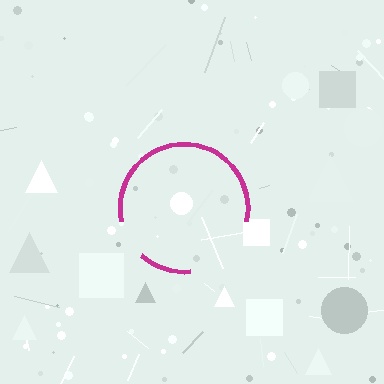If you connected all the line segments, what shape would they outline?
They would outline a circle.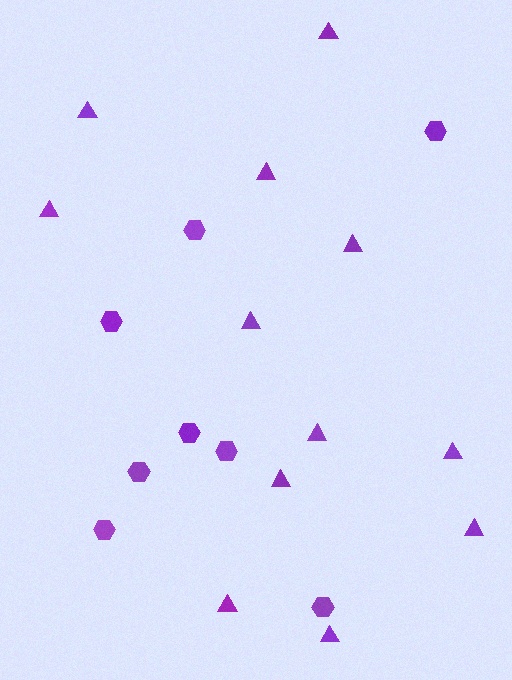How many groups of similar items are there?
There are 2 groups: one group of triangles (12) and one group of hexagons (8).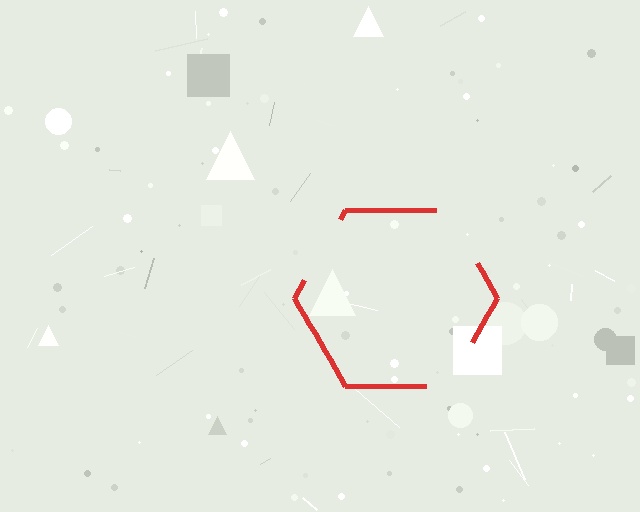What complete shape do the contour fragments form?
The contour fragments form a hexagon.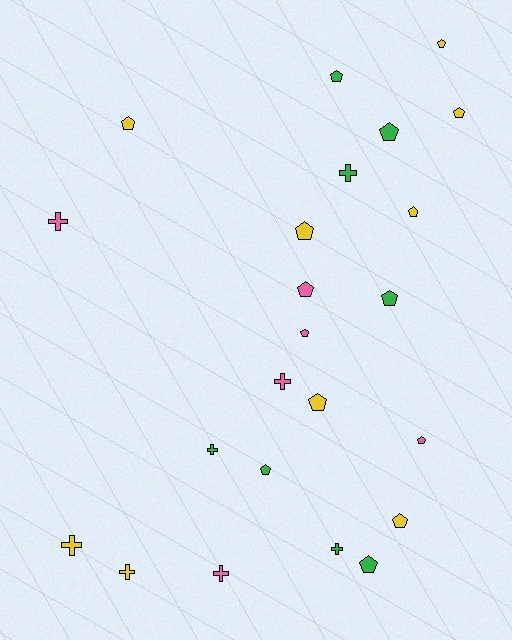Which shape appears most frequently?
Pentagon, with 15 objects.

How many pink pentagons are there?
There are 3 pink pentagons.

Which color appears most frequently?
Yellow, with 9 objects.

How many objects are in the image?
There are 23 objects.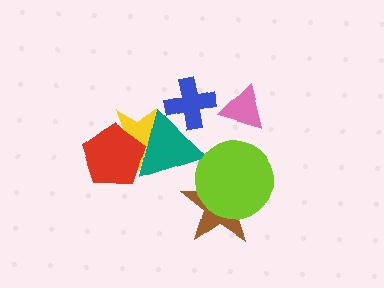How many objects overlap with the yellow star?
2 objects overlap with the yellow star.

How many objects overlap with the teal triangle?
3 objects overlap with the teal triangle.